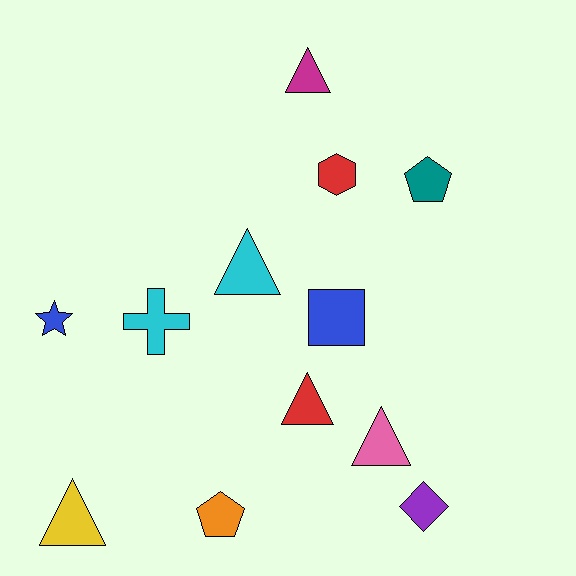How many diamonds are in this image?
There is 1 diamond.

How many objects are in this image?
There are 12 objects.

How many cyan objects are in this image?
There are 2 cyan objects.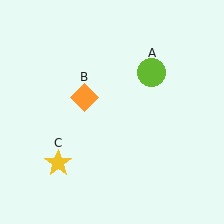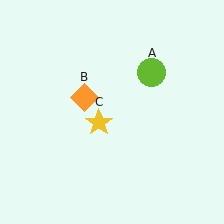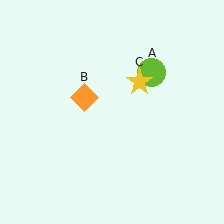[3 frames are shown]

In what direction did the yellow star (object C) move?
The yellow star (object C) moved up and to the right.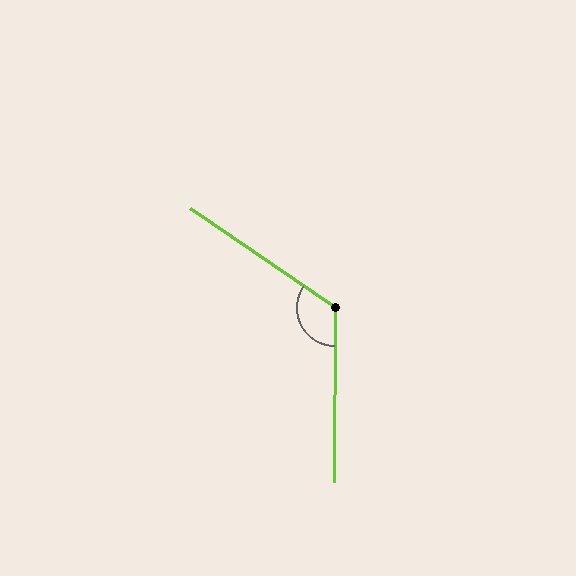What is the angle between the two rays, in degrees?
Approximately 124 degrees.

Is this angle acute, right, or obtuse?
It is obtuse.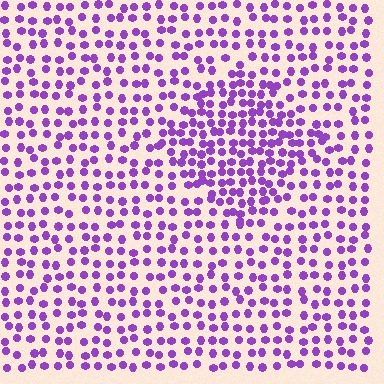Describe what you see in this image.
The image contains small purple elements arranged at two different densities. A diamond-shaped region is visible where the elements are more densely packed than the surrounding area.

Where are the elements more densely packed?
The elements are more densely packed inside the diamond boundary.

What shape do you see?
I see a diamond.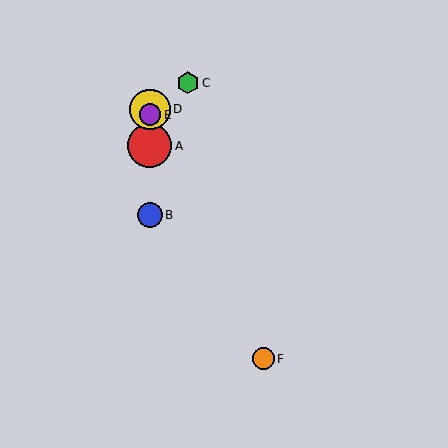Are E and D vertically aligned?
Yes, both are at x≈150.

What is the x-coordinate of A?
Object A is at x≈150.